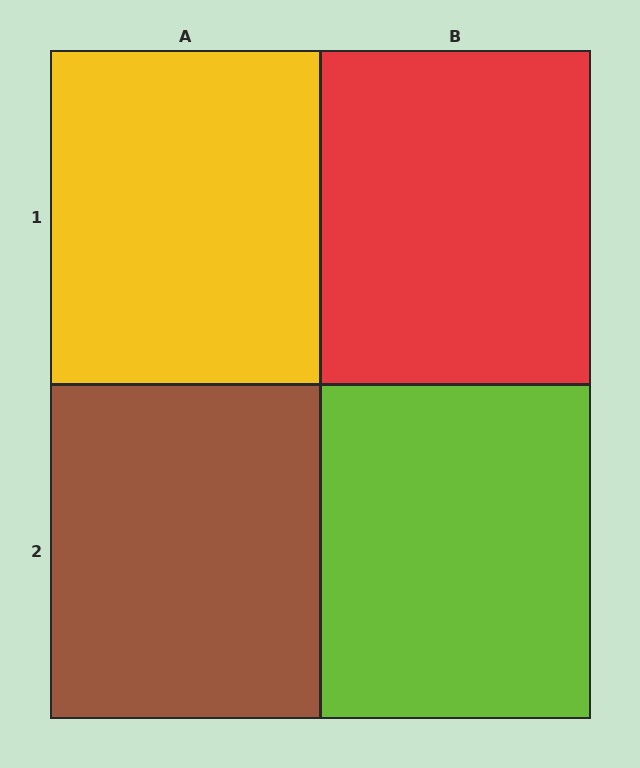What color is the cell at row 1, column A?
Yellow.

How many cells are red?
1 cell is red.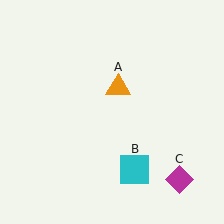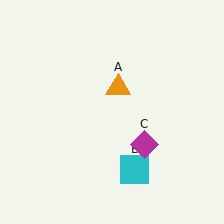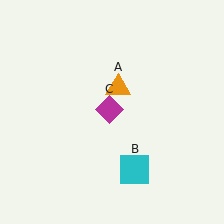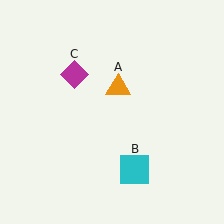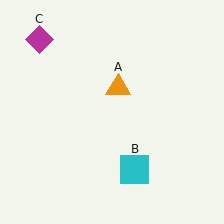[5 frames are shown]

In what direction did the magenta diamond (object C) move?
The magenta diamond (object C) moved up and to the left.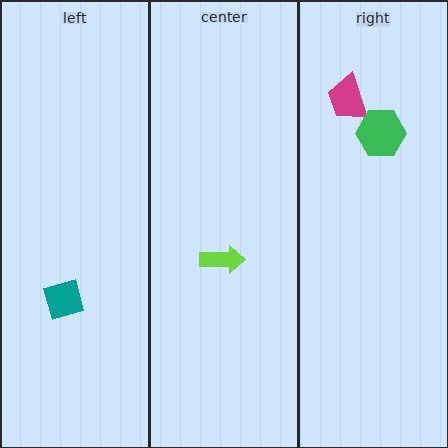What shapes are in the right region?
The magenta trapezoid, the green hexagon.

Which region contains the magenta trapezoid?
The right region.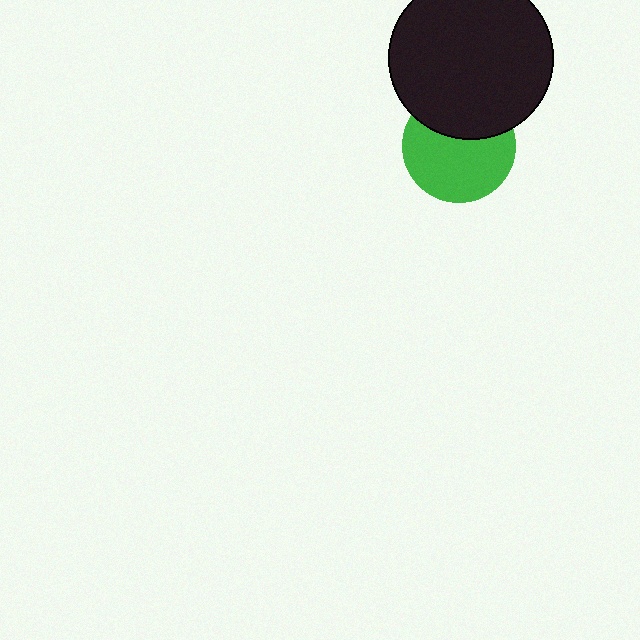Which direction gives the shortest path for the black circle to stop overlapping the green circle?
Moving up gives the shortest separation.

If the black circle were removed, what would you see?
You would see the complete green circle.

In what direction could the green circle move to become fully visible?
The green circle could move down. That would shift it out from behind the black circle entirely.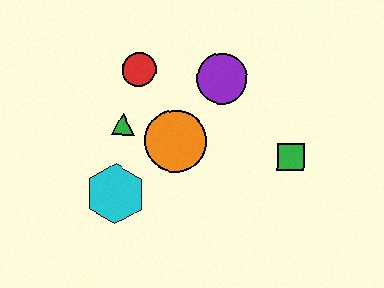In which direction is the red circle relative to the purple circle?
The red circle is to the left of the purple circle.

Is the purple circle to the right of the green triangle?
Yes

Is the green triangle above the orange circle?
Yes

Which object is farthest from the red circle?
The green square is farthest from the red circle.